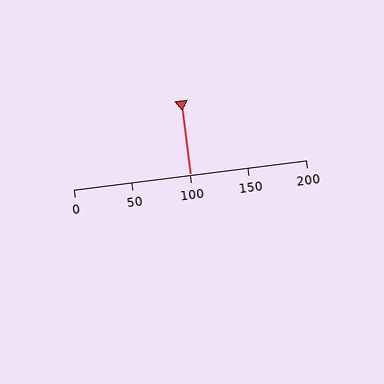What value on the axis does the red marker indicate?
The marker indicates approximately 100.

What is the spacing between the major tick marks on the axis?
The major ticks are spaced 50 apart.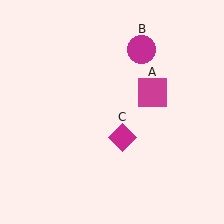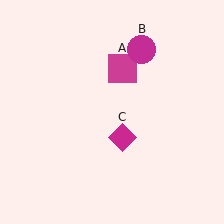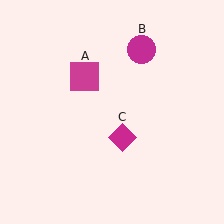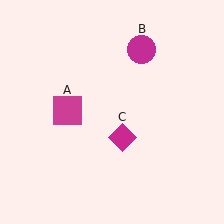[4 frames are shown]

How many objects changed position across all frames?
1 object changed position: magenta square (object A).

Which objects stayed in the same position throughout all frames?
Magenta circle (object B) and magenta diamond (object C) remained stationary.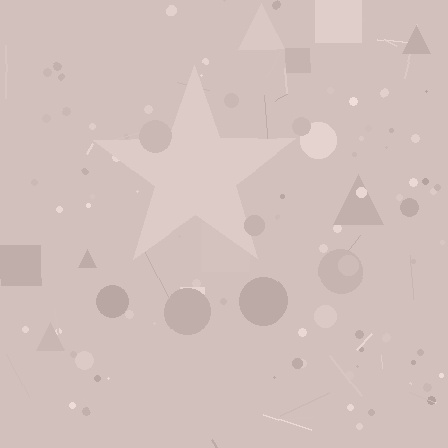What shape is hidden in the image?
A star is hidden in the image.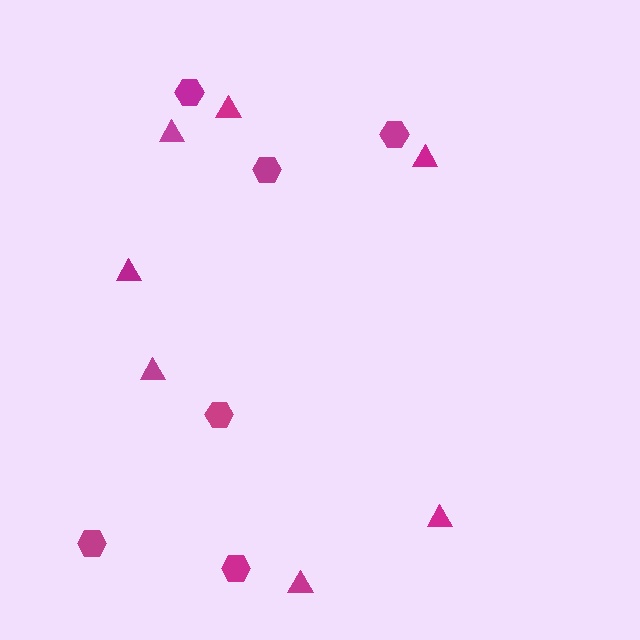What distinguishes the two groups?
There are 2 groups: one group of hexagons (6) and one group of triangles (7).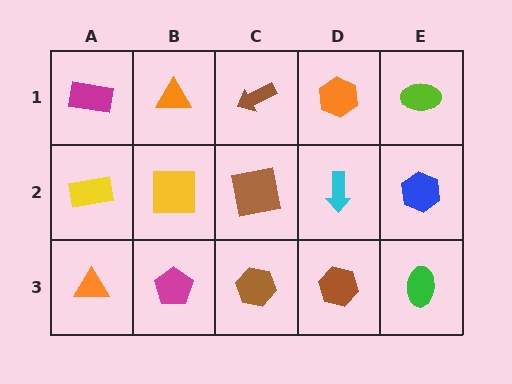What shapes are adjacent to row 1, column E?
A blue hexagon (row 2, column E), an orange hexagon (row 1, column D).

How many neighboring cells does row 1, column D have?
3.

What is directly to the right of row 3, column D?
A green ellipse.